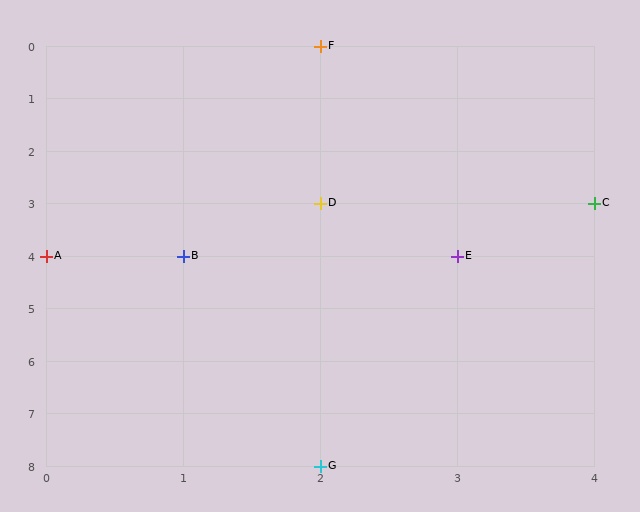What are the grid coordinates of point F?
Point F is at grid coordinates (2, 0).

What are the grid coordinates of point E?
Point E is at grid coordinates (3, 4).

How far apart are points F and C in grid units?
Points F and C are 2 columns and 3 rows apart (about 3.6 grid units diagonally).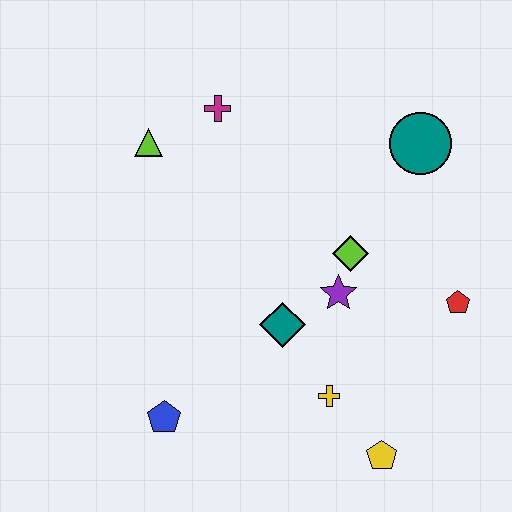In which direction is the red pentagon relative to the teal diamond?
The red pentagon is to the right of the teal diamond.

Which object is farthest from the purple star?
The lime triangle is farthest from the purple star.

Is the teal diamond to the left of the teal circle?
Yes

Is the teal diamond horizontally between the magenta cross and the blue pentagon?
No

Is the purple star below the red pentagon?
No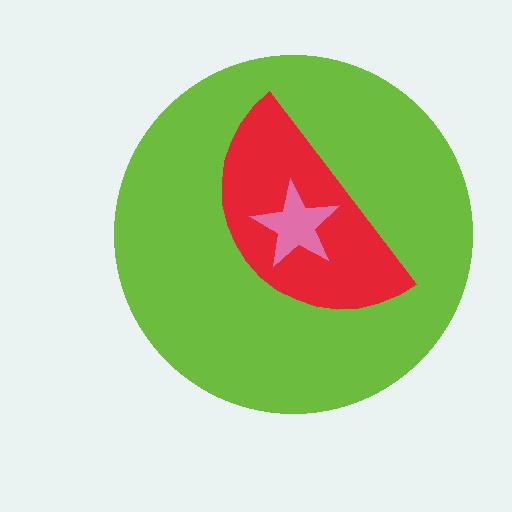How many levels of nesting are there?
3.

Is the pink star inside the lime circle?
Yes.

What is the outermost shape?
The lime circle.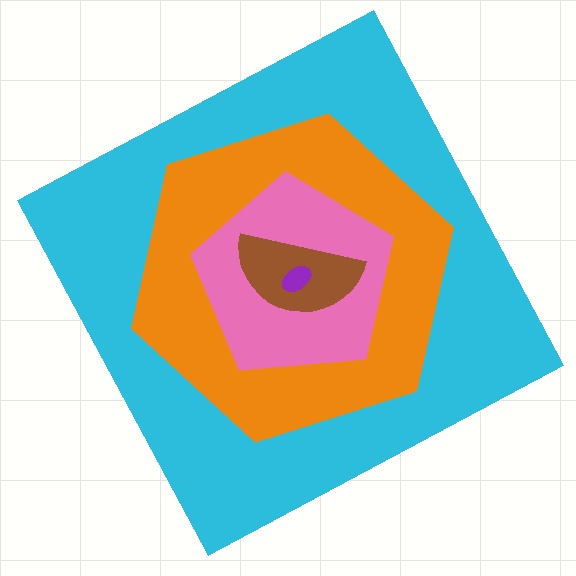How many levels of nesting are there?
5.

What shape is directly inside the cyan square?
The orange hexagon.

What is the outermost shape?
The cyan square.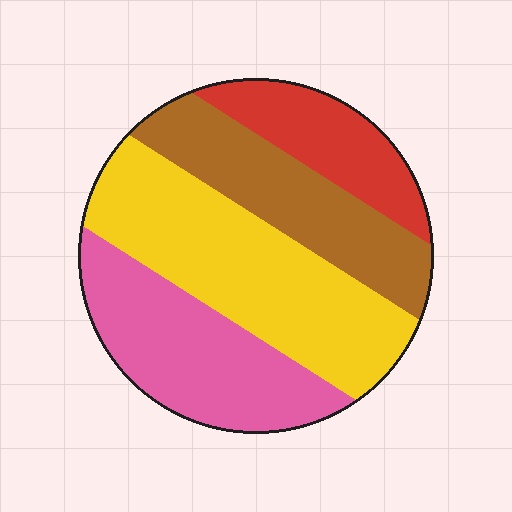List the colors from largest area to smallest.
From largest to smallest: yellow, pink, brown, red.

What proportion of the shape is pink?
Pink covers 26% of the shape.